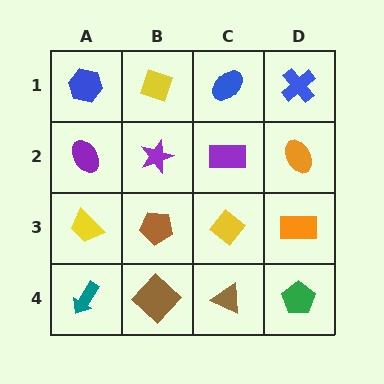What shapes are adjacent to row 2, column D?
A blue cross (row 1, column D), an orange rectangle (row 3, column D), a purple rectangle (row 2, column C).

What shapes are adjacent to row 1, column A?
A purple ellipse (row 2, column A), a yellow diamond (row 1, column B).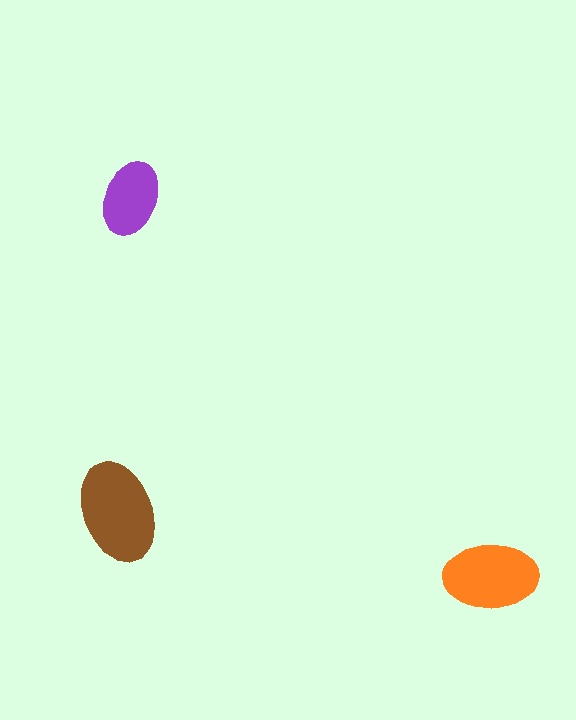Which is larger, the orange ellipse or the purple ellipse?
The orange one.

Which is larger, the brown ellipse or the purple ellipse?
The brown one.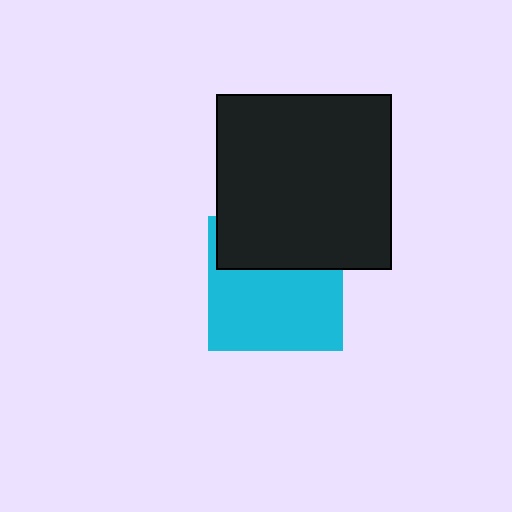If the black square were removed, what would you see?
You would see the complete cyan square.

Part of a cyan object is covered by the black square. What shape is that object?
It is a square.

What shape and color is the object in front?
The object in front is a black square.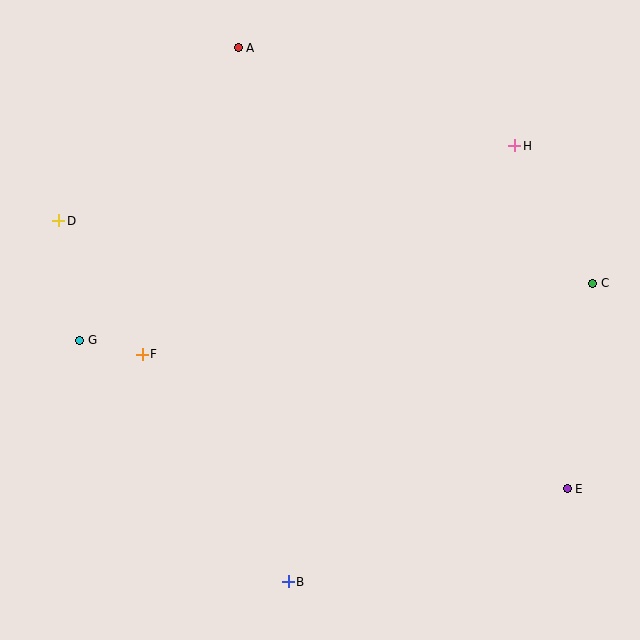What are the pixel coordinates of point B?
Point B is at (288, 582).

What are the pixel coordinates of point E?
Point E is at (567, 489).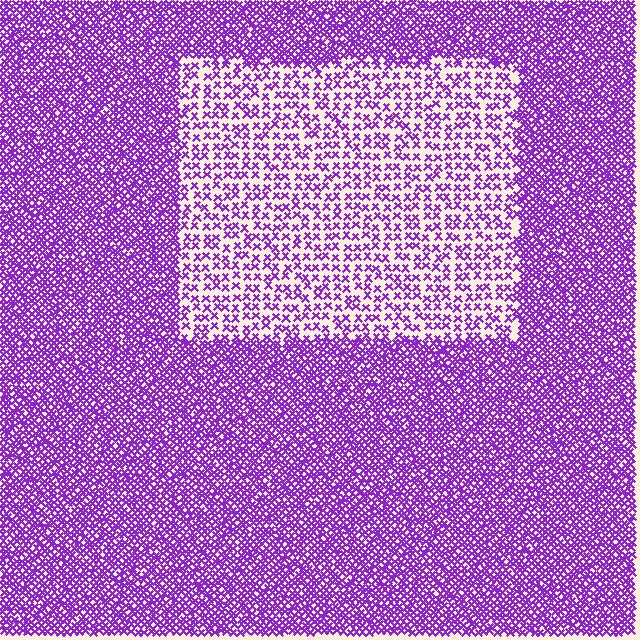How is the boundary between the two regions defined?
The boundary is defined by a change in element density (approximately 2.5x ratio). All elements are the same color, size, and shape.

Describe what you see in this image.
The image contains small purple elements arranged at two different densities. A rectangle-shaped region is visible where the elements are less densely packed than the surrounding area.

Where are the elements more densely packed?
The elements are more densely packed outside the rectangle boundary.